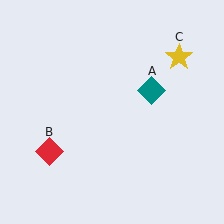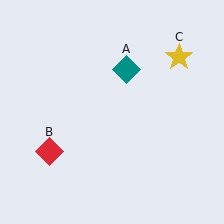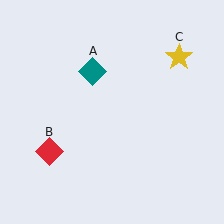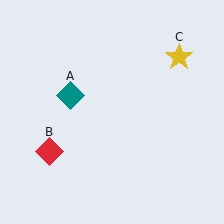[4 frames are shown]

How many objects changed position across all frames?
1 object changed position: teal diamond (object A).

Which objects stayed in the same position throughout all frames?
Red diamond (object B) and yellow star (object C) remained stationary.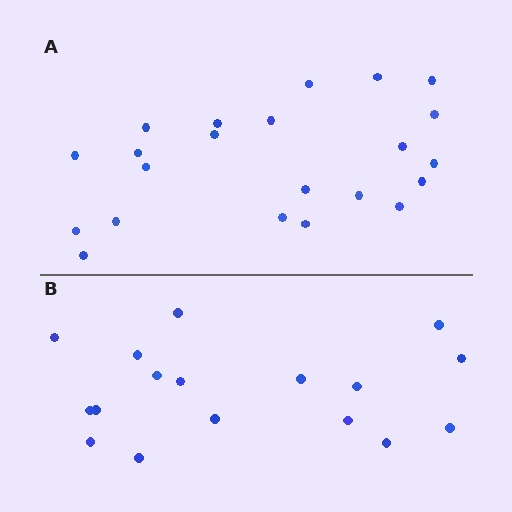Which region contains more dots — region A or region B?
Region A (the top region) has more dots.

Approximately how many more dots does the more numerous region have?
Region A has about 5 more dots than region B.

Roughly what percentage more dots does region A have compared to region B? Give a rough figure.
About 30% more.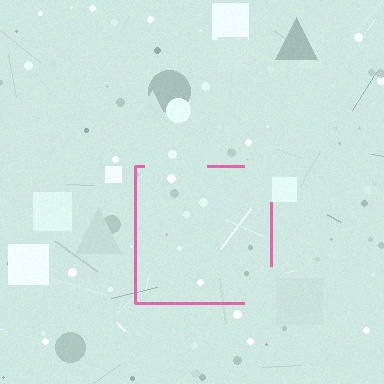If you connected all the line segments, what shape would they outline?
They would outline a square.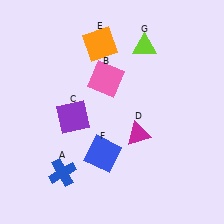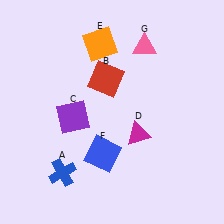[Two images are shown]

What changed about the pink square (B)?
In Image 1, B is pink. In Image 2, it changed to red.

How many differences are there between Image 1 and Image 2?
There are 2 differences between the two images.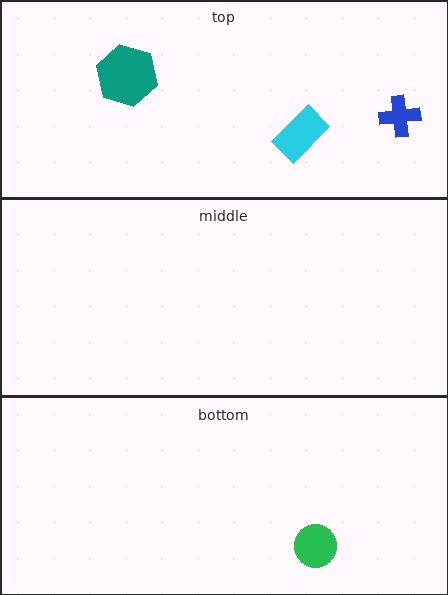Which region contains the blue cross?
The top region.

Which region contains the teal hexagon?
The top region.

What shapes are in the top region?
The teal hexagon, the blue cross, the cyan rectangle.